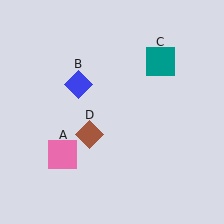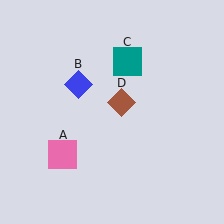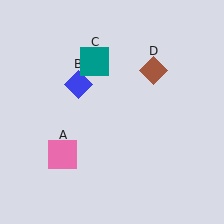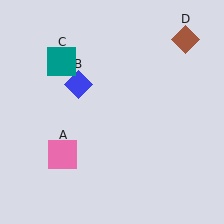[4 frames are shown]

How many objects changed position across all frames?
2 objects changed position: teal square (object C), brown diamond (object D).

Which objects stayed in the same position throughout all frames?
Pink square (object A) and blue diamond (object B) remained stationary.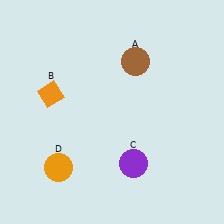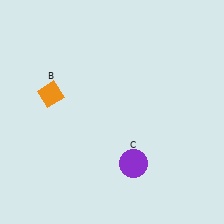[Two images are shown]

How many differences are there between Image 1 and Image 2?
There are 2 differences between the two images.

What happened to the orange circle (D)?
The orange circle (D) was removed in Image 2. It was in the bottom-left area of Image 1.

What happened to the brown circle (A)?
The brown circle (A) was removed in Image 2. It was in the top-right area of Image 1.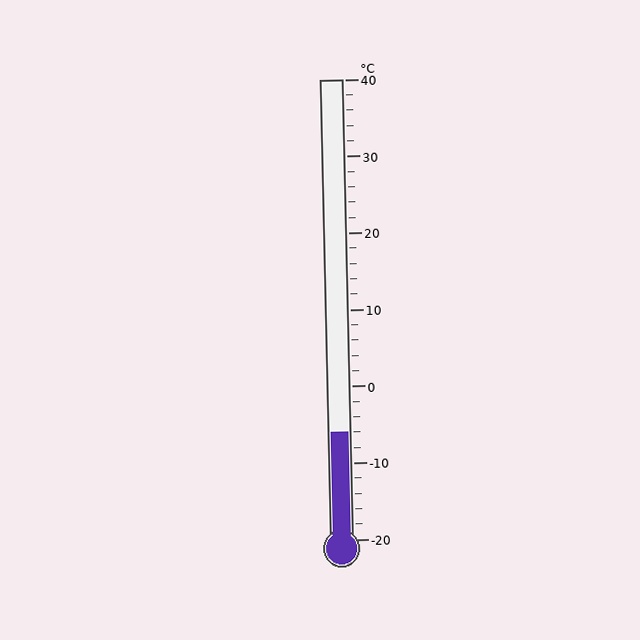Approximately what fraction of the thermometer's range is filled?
The thermometer is filled to approximately 25% of its range.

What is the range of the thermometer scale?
The thermometer scale ranges from -20°C to 40°C.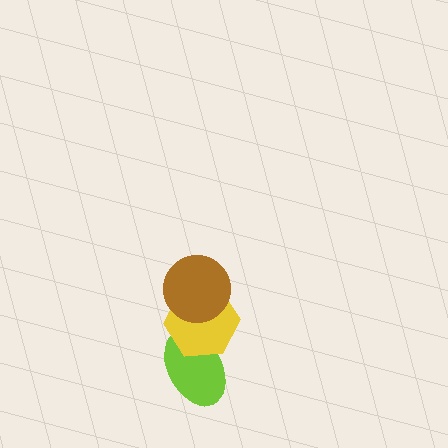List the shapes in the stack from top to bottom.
From top to bottom: the brown circle, the yellow hexagon, the lime ellipse.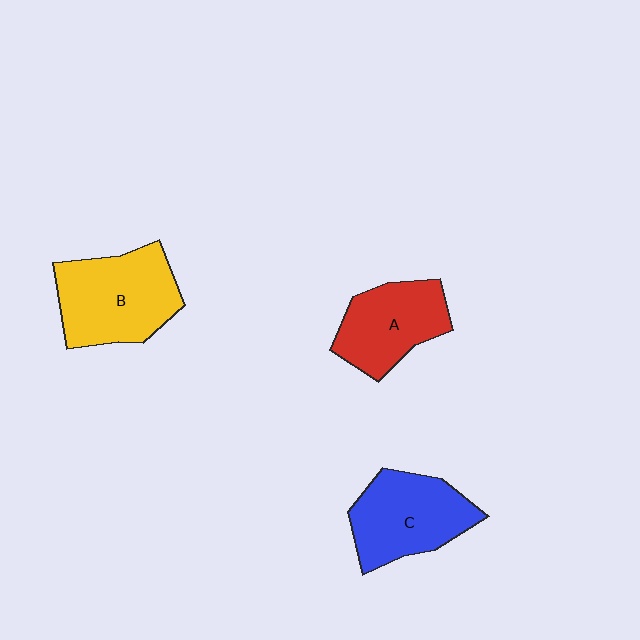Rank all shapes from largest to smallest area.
From largest to smallest: B (yellow), C (blue), A (red).